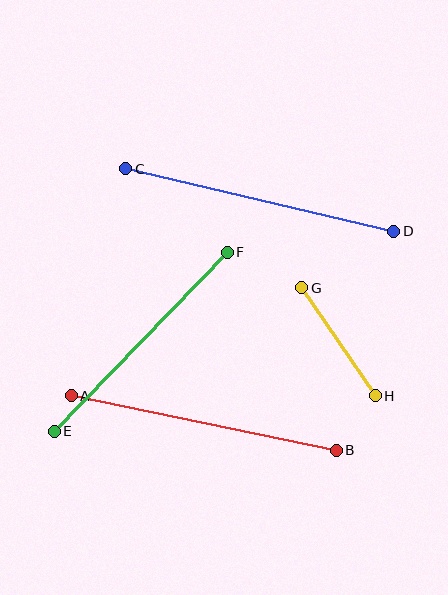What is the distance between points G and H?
The distance is approximately 131 pixels.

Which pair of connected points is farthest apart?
Points C and D are farthest apart.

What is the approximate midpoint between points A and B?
The midpoint is at approximately (204, 423) pixels.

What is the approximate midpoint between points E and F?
The midpoint is at approximately (141, 342) pixels.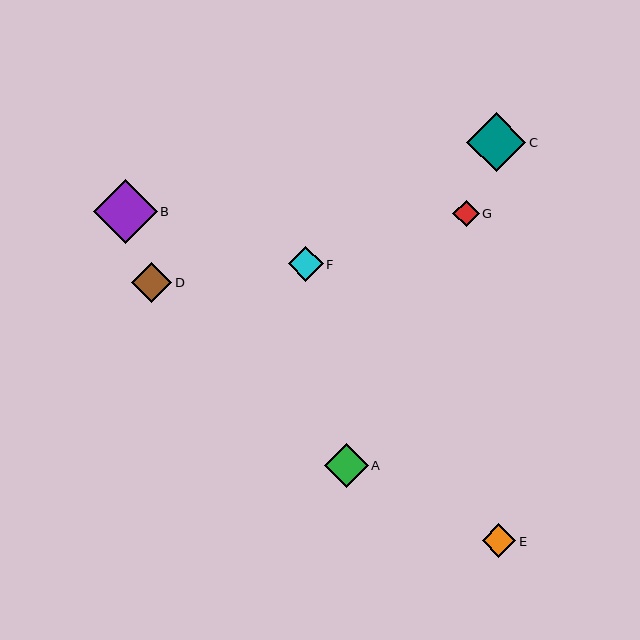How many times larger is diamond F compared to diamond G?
Diamond F is approximately 1.3 times the size of diamond G.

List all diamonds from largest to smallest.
From largest to smallest: B, C, A, D, F, E, G.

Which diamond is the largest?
Diamond B is the largest with a size of approximately 64 pixels.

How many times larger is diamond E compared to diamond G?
Diamond E is approximately 1.2 times the size of diamond G.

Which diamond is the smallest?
Diamond G is the smallest with a size of approximately 27 pixels.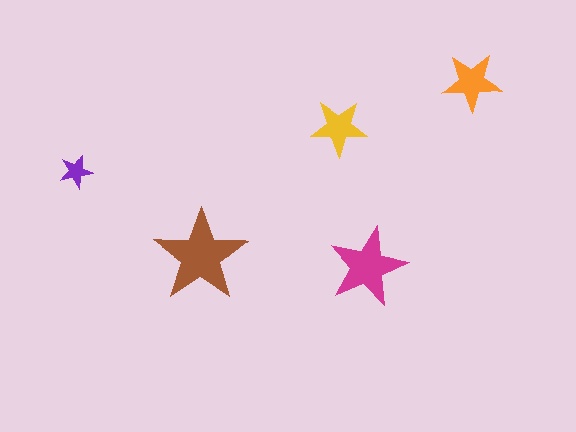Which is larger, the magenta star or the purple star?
The magenta one.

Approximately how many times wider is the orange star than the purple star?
About 1.5 times wider.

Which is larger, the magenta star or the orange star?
The magenta one.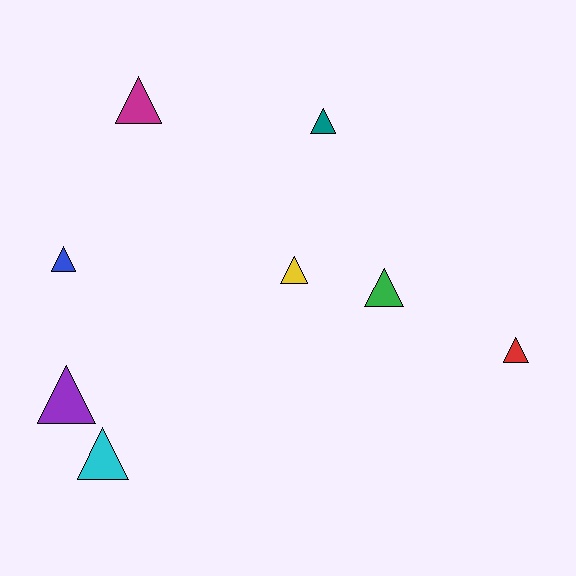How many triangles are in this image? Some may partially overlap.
There are 8 triangles.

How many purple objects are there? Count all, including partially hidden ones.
There is 1 purple object.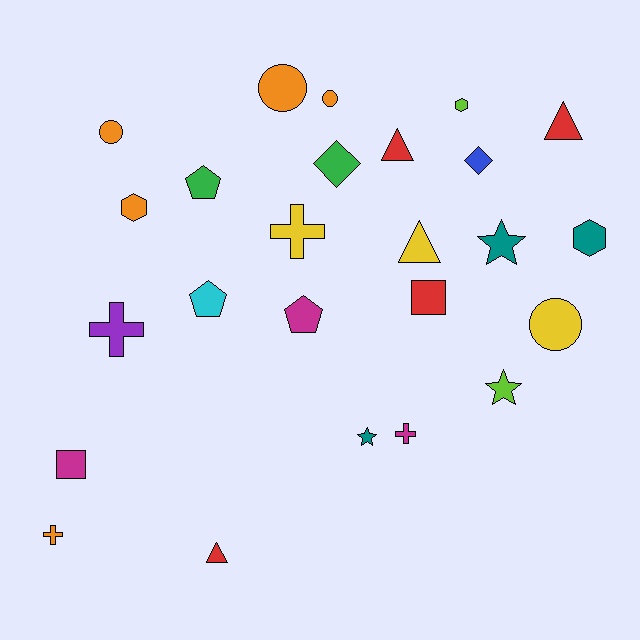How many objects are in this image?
There are 25 objects.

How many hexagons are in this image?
There are 3 hexagons.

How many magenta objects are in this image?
There are 3 magenta objects.